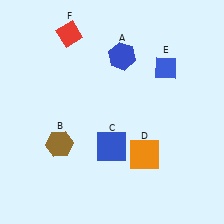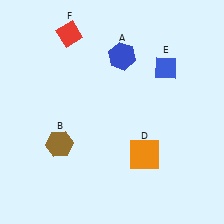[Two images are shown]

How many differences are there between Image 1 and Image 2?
There is 1 difference between the two images.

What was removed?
The blue square (C) was removed in Image 2.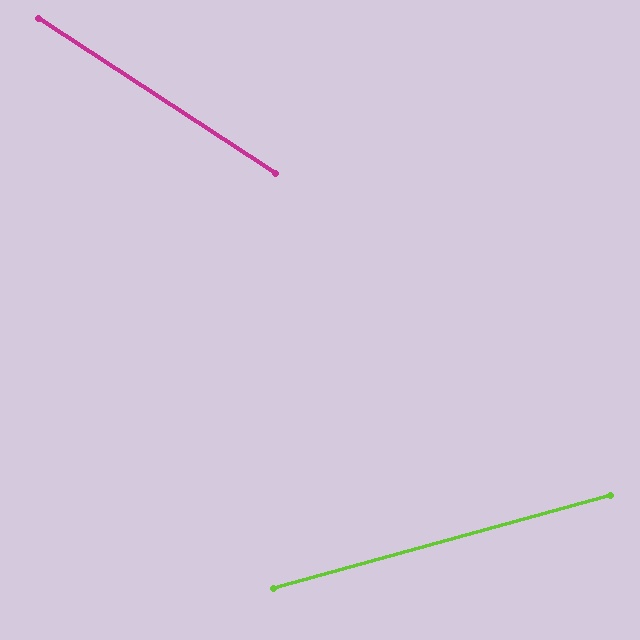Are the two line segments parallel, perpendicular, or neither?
Neither parallel nor perpendicular — they differ by about 49°.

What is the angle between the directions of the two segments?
Approximately 49 degrees.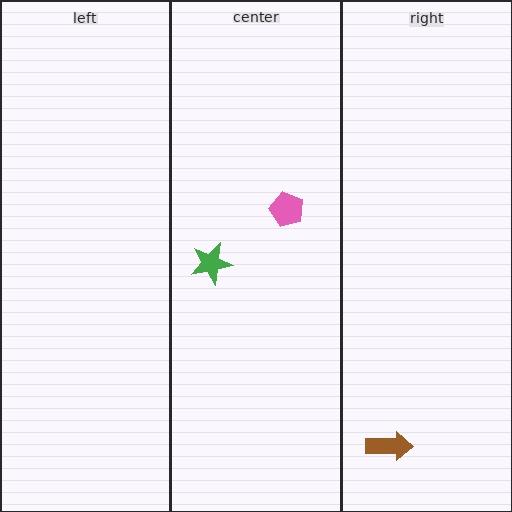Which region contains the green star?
The center region.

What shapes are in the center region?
The green star, the pink pentagon.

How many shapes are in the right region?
1.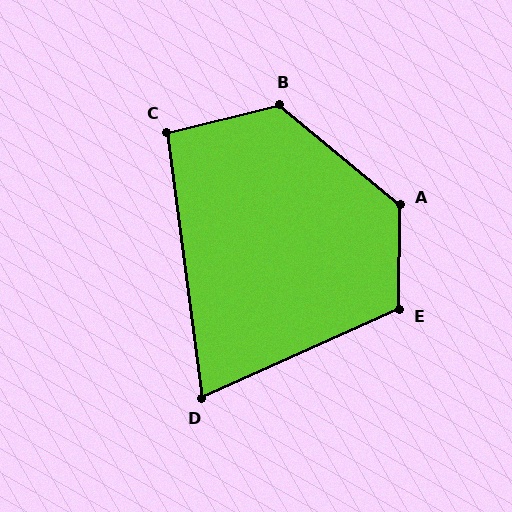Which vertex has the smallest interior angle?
D, at approximately 73 degrees.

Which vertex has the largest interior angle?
A, at approximately 129 degrees.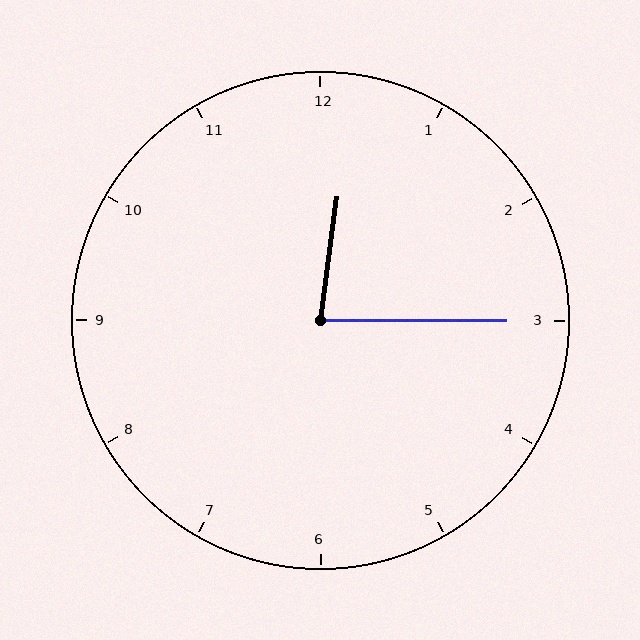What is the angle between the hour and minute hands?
Approximately 82 degrees.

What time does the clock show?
12:15.